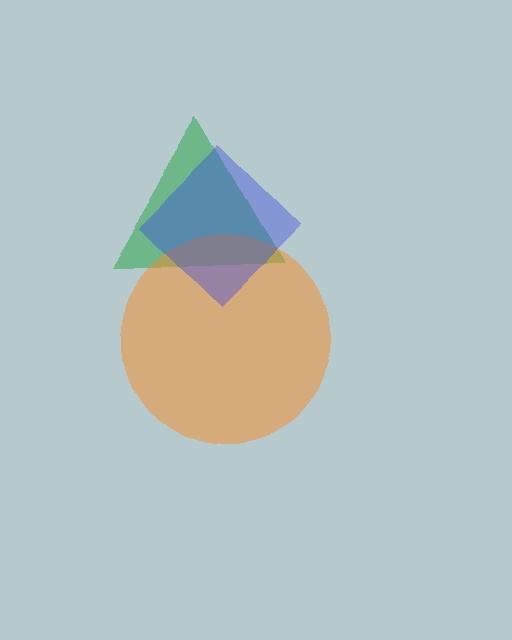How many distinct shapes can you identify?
There are 3 distinct shapes: a green triangle, an orange circle, a blue diamond.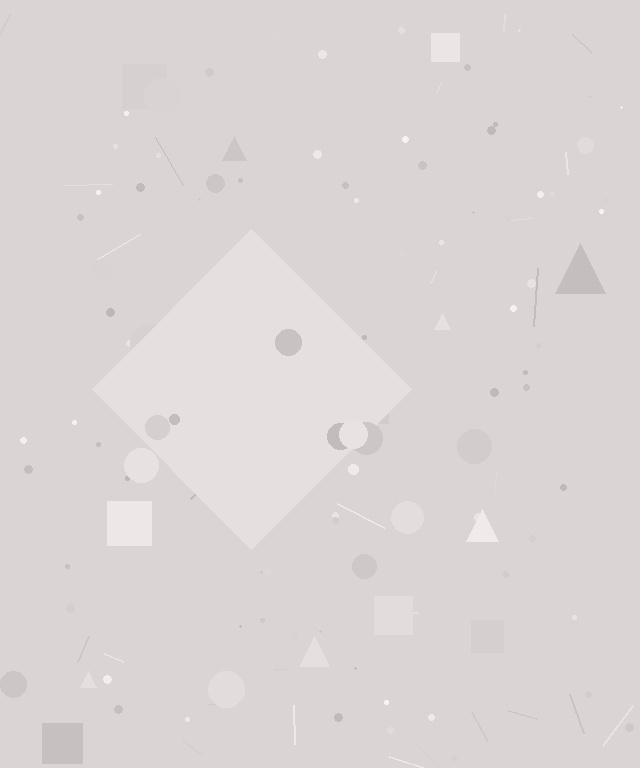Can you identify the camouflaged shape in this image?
The camouflaged shape is a diamond.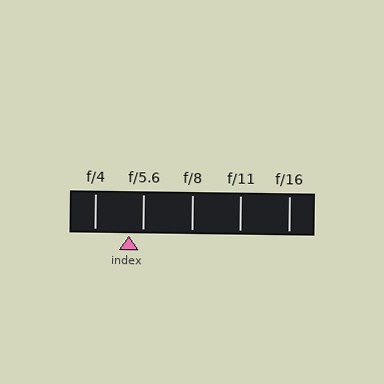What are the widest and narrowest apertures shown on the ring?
The widest aperture shown is f/4 and the narrowest is f/16.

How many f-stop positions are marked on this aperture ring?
There are 5 f-stop positions marked.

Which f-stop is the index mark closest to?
The index mark is closest to f/5.6.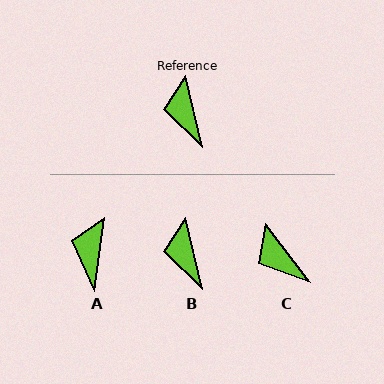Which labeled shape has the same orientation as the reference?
B.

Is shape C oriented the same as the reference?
No, it is off by about 25 degrees.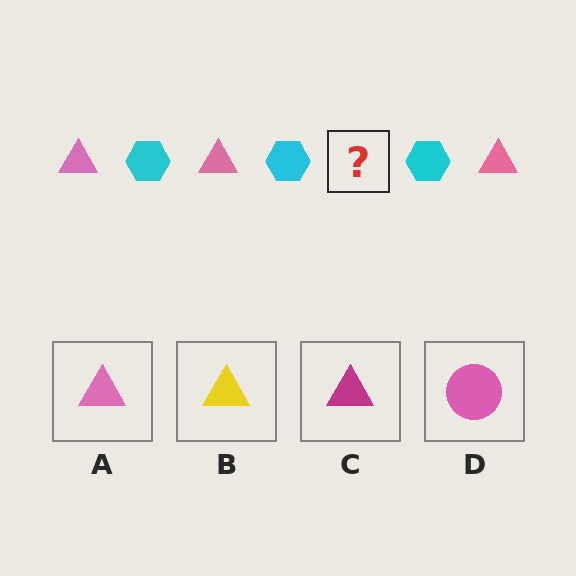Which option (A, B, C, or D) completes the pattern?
A.